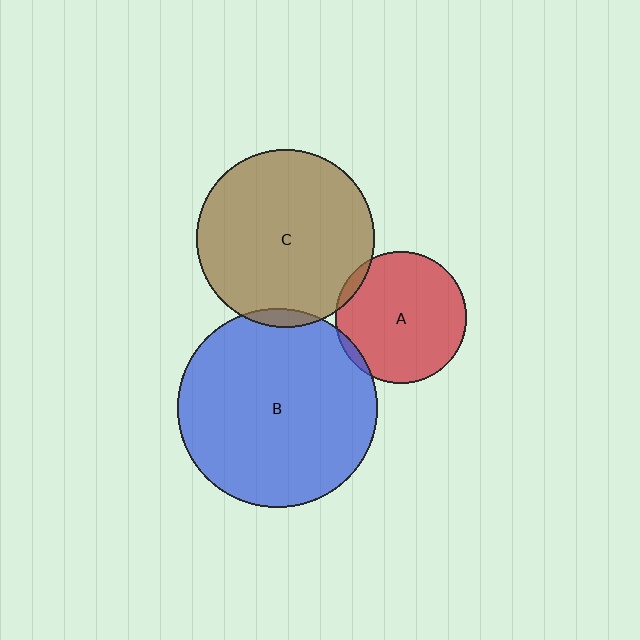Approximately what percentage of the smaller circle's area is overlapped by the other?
Approximately 5%.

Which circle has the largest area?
Circle B (blue).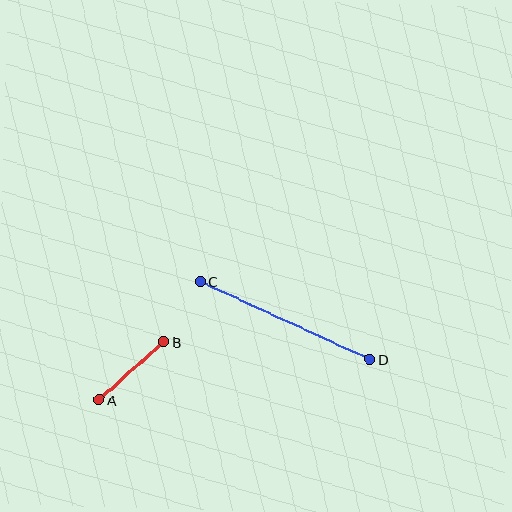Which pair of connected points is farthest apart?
Points C and D are farthest apart.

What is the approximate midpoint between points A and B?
The midpoint is at approximately (131, 371) pixels.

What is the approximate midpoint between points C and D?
The midpoint is at approximately (285, 321) pixels.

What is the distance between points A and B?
The distance is approximately 87 pixels.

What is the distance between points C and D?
The distance is approximately 186 pixels.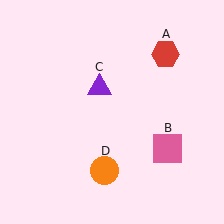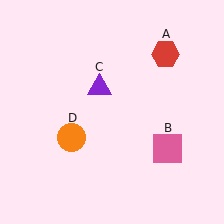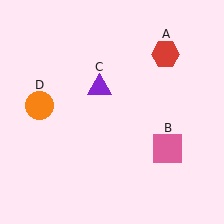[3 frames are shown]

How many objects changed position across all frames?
1 object changed position: orange circle (object D).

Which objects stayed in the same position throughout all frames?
Red hexagon (object A) and pink square (object B) and purple triangle (object C) remained stationary.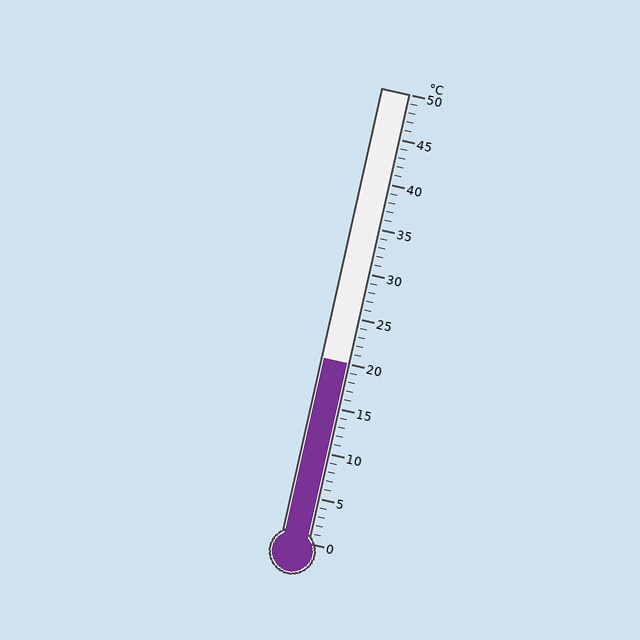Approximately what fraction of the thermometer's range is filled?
The thermometer is filled to approximately 40% of its range.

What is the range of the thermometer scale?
The thermometer scale ranges from 0°C to 50°C.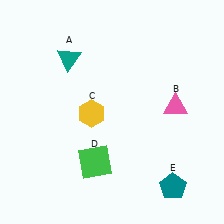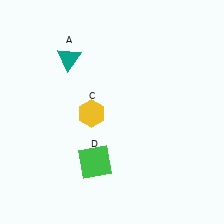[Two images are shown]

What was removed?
The teal pentagon (E), the pink triangle (B) were removed in Image 2.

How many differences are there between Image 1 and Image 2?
There are 2 differences between the two images.